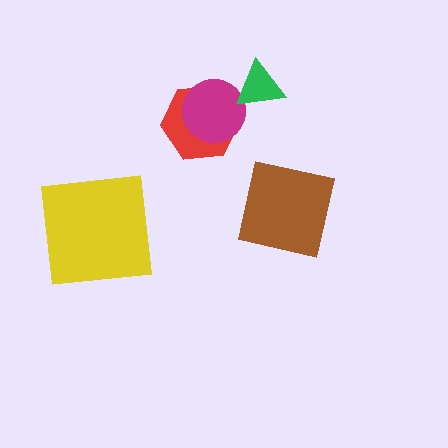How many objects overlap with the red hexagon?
1 object overlaps with the red hexagon.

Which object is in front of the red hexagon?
The magenta circle is in front of the red hexagon.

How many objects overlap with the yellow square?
0 objects overlap with the yellow square.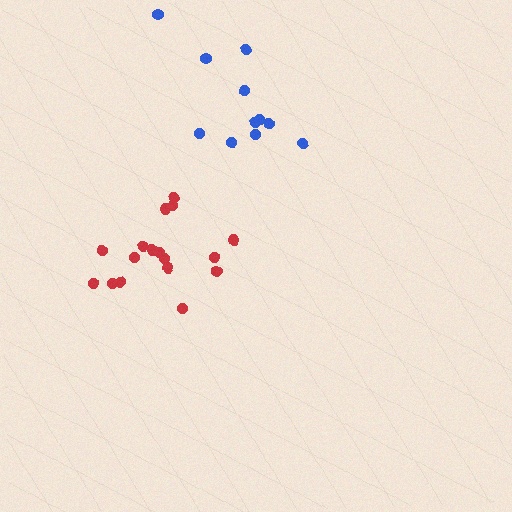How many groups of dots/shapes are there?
There are 2 groups.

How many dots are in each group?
Group 1: 17 dots, Group 2: 11 dots (28 total).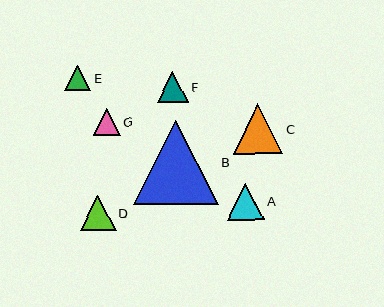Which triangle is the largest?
Triangle B is the largest with a size of approximately 85 pixels.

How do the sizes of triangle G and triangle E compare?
Triangle G and triangle E are approximately the same size.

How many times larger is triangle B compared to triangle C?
Triangle B is approximately 1.7 times the size of triangle C.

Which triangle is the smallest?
Triangle E is the smallest with a size of approximately 26 pixels.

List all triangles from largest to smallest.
From largest to smallest: B, C, A, D, F, G, E.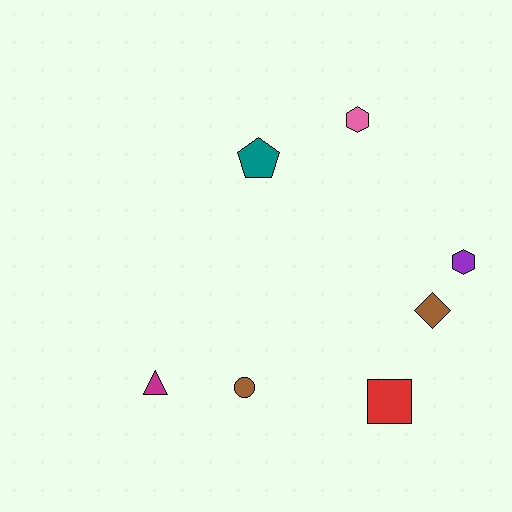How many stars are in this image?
There are no stars.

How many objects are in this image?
There are 7 objects.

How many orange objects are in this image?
There are no orange objects.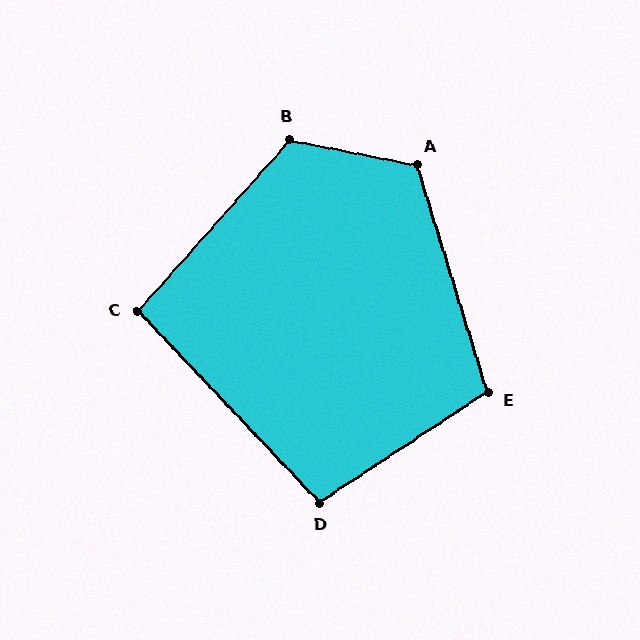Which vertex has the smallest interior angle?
C, at approximately 95 degrees.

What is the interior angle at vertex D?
Approximately 100 degrees (obtuse).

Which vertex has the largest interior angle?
B, at approximately 120 degrees.